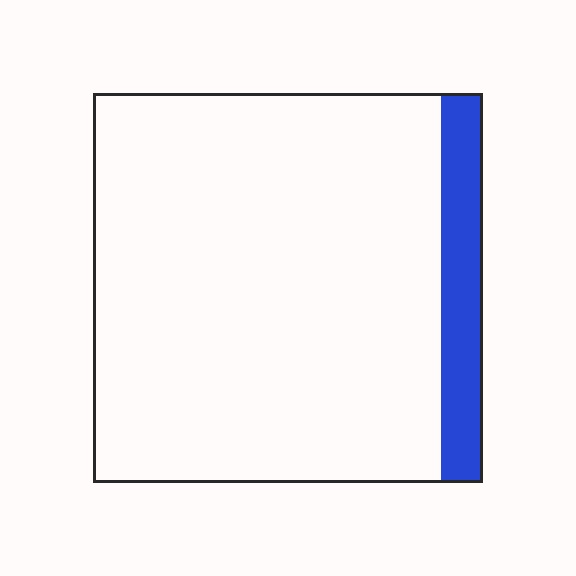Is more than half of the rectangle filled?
No.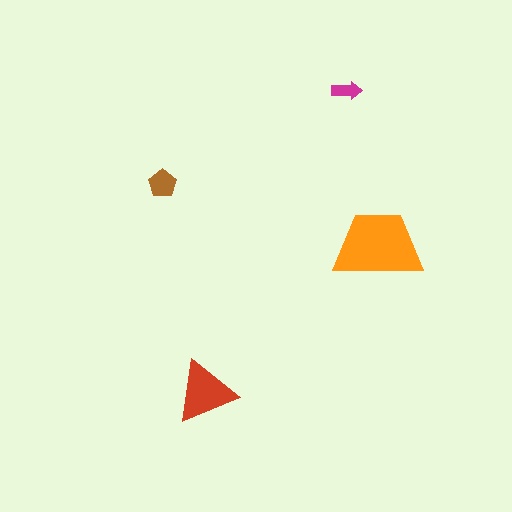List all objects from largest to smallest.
The orange trapezoid, the red triangle, the brown pentagon, the magenta arrow.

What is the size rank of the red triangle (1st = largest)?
2nd.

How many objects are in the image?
There are 4 objects in the image.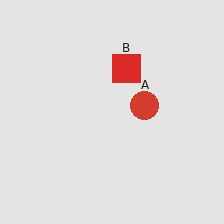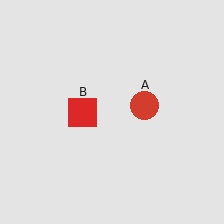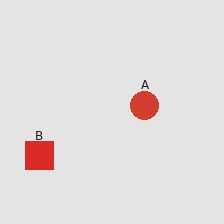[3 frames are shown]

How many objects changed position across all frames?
1 object changed position: red square (object B).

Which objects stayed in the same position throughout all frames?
Red circle (object A) remained stationary.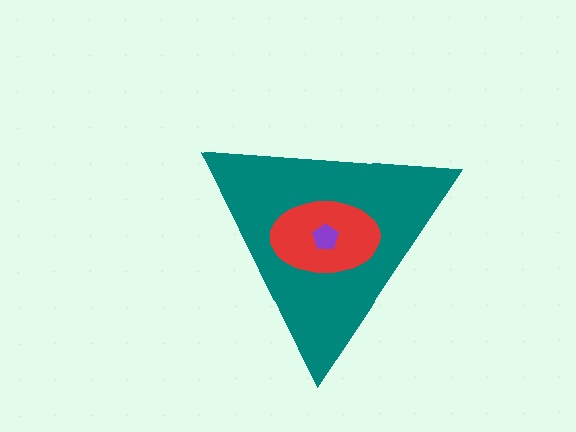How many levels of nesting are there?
3.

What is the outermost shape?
The teal triangle.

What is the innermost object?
The purple pentagon.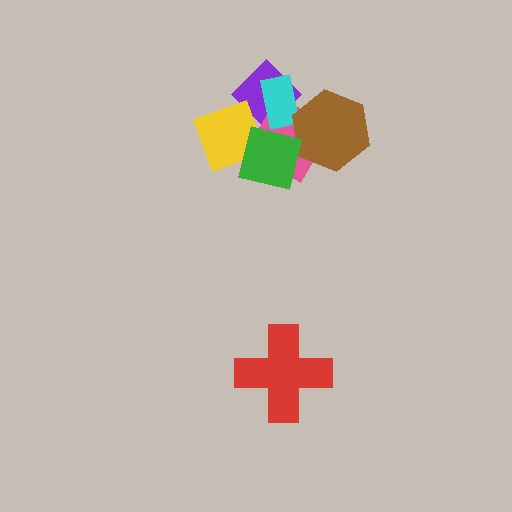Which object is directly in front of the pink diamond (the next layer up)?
The yellow diamond is directly in front of the pink diamond.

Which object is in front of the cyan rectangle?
The brown hexagon is in front of the cyan rectangle.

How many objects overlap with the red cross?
0 objects overlap with the red cross.